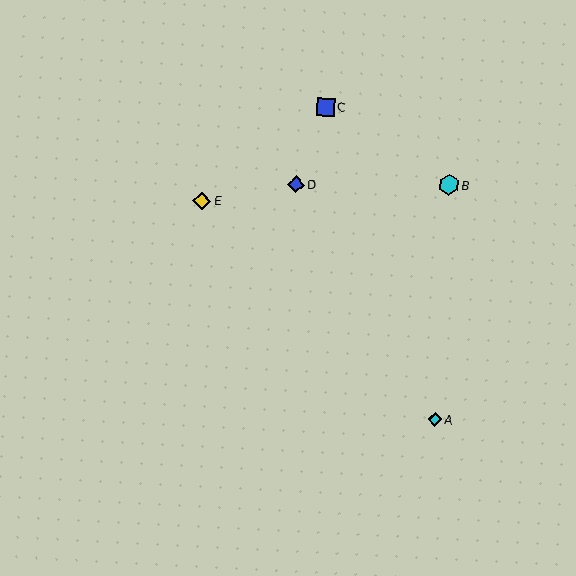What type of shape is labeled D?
Shape D is a blue diamond.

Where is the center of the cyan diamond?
The center of the cyan diamond is at (435, 419).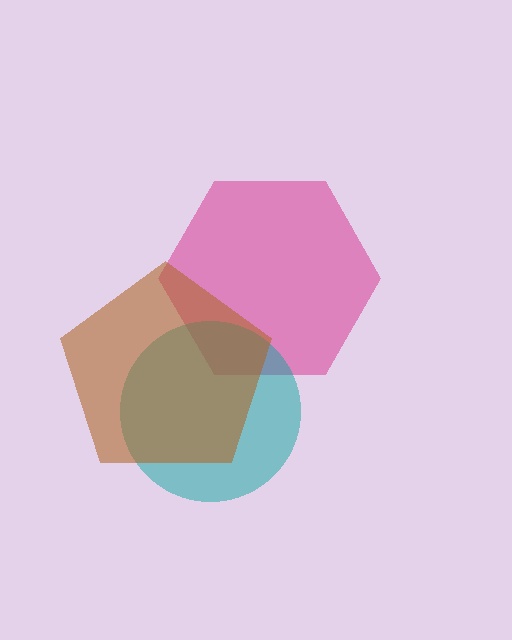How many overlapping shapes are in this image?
There are 3 overlapping shapes in the image.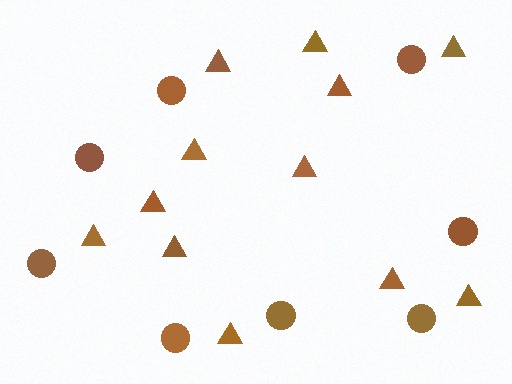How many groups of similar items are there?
There are 2 groups: one group of circles (8) and one group of triangles (12).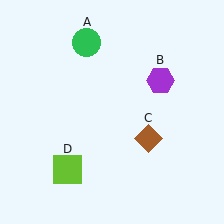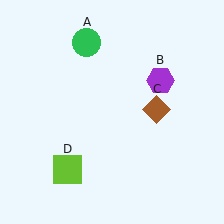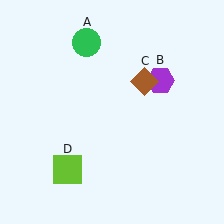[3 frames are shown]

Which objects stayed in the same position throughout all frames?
Green circle (object A) and purple hexagon (object B) and lime square (object D) remained stationary.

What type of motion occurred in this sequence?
The brown diamond (object C) rotated counterclockwise around the center of the scene.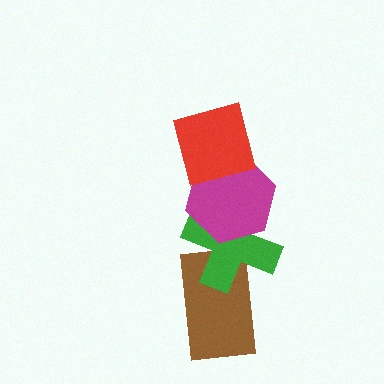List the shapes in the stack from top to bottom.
From top to bottom: the red square, the magenta hexagon, the green cross, the brown rectangle.